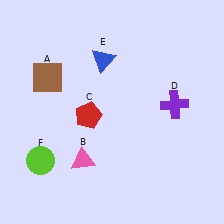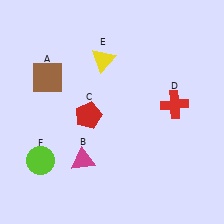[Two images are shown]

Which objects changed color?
B changed from pink to magenta. D changed from purple to red. E changed from blue to yellow.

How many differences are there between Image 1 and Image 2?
There are 3 differences between the two images.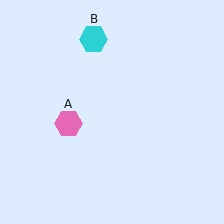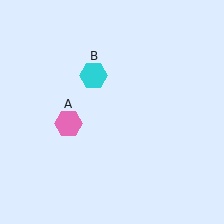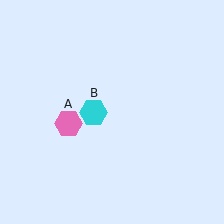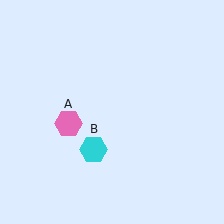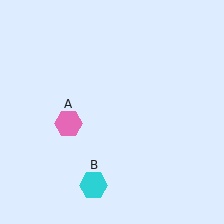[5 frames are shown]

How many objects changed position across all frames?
1 object changed position: cyan hexagon (object B).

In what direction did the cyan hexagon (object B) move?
The cyan hexagon (object B) moved down.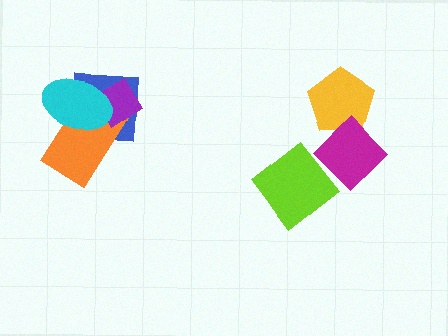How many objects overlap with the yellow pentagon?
1 object overlaps with the yellow pentagon.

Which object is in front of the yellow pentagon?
The magenta diamond is in front of the yellow pentagon.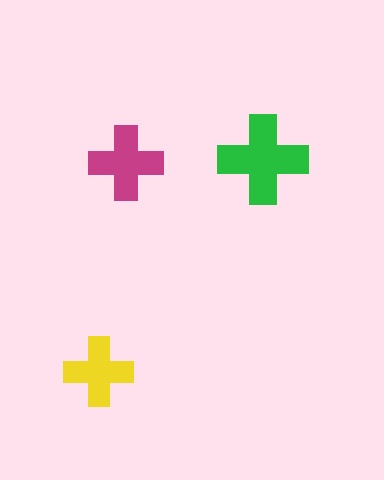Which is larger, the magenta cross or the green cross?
The green one.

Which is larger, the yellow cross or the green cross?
The green one.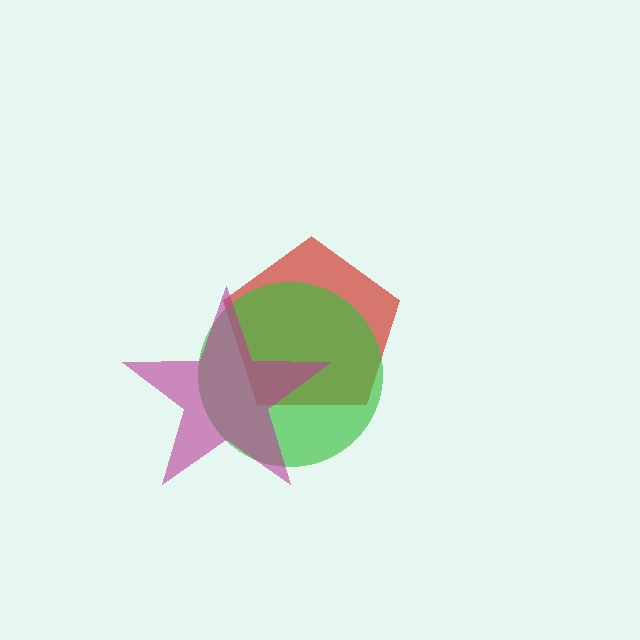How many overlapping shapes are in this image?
There are 3 overlapping shapes in the image.